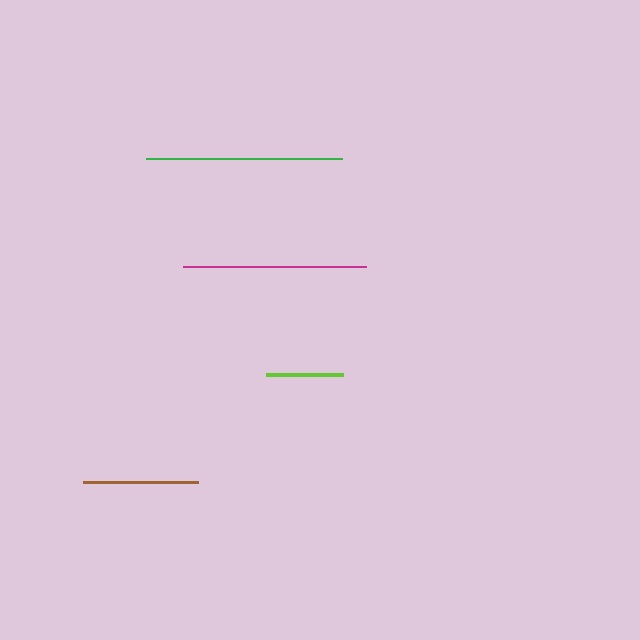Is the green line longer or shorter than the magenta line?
The green line is longer than the magenta line.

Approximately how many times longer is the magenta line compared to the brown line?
The magenta line is approximately 1.6 times the length of the brown line.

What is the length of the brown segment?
The brown segment is approximately 116 pixels long.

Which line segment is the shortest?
The lime line is the shortest at approximately 78 pixels.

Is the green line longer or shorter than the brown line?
The green line is longer than the brown line.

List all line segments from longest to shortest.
From longest to shortest: green, magenta, brown, lime.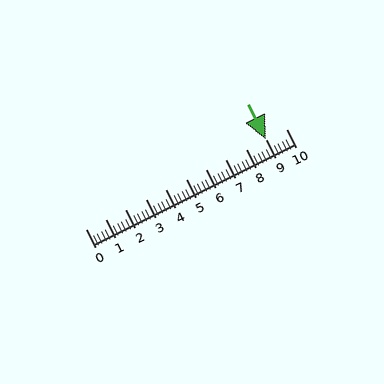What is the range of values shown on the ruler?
The ruler shows values from 0 to 10.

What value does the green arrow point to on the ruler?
The green arrow points to approximately 9.0.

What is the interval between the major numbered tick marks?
The major tick marks are spaced 1 units apart.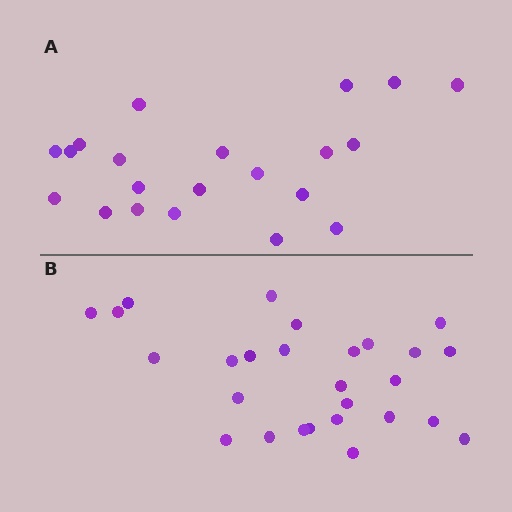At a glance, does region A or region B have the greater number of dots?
Region B (the bottom region) has more dots.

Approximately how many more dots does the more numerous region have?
Region B has about 6 more dots than region A.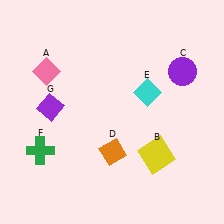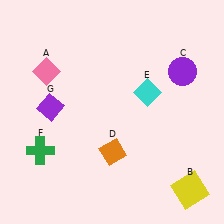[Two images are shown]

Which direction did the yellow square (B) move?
The yellow square (B) moved down.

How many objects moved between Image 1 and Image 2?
1 object moved between the two images.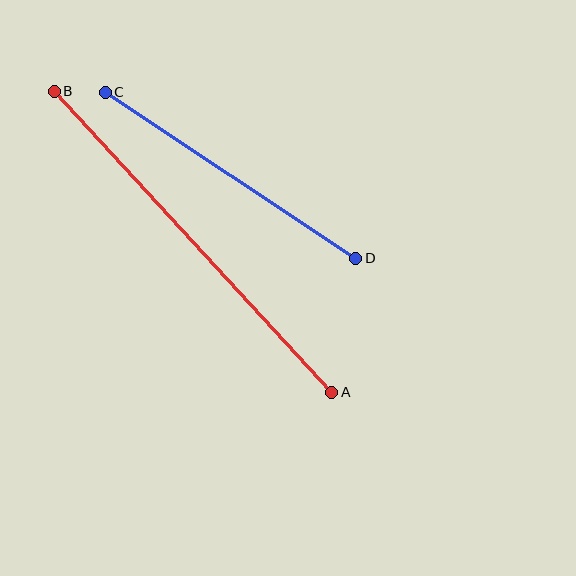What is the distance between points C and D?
The distance is approximately 301 pixels.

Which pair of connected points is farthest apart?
Points A and B are farthest apart.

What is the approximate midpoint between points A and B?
The midpoint is at approximately (193, 242) pixels.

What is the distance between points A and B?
The distance is approximately 409 pixels.